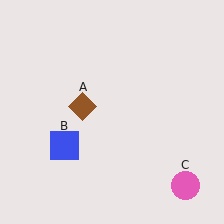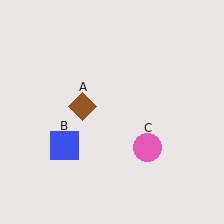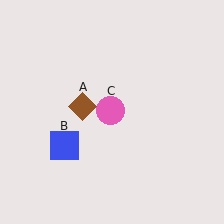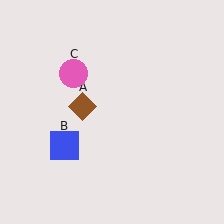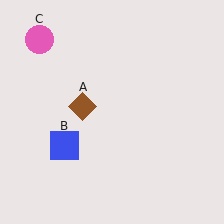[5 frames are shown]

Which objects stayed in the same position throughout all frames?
Brown diamond (object A) and blue square (object B) remained stationary.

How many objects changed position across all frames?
1 object changed position: pink circle (object C).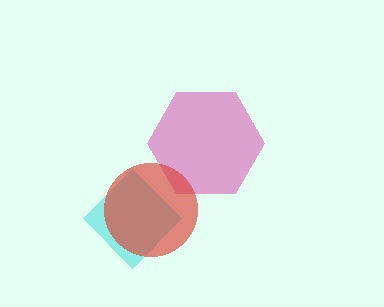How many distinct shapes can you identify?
There are 3 distinct shapes: a cyan diamond, a magenta hexagon, a red circle.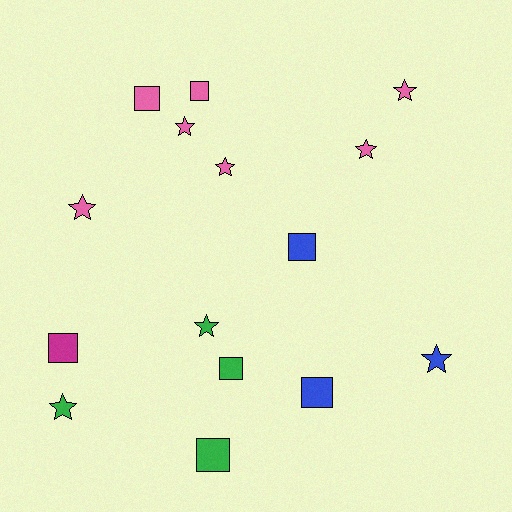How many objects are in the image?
There are 15 objects.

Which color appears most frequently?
Pink, with 7 objects.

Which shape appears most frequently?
Star, with 8 objects.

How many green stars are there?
There are 2 green stars.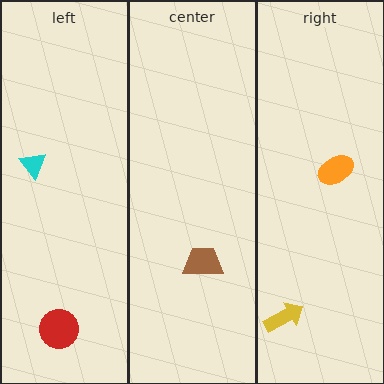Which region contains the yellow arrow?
The right region.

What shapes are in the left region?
The cyan triangle, the red circle.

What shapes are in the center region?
The brown trapezoid.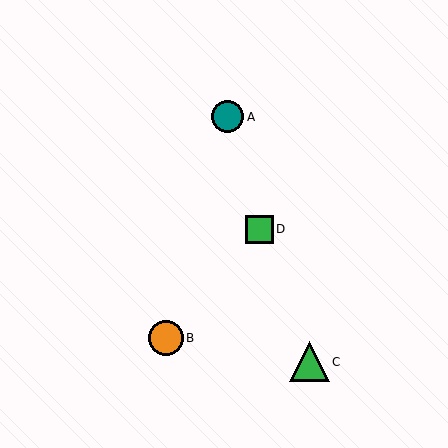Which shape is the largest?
The green triangle (labeled C) is the largest.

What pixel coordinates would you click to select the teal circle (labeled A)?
Click at (228, 117) to select the teal circle A.